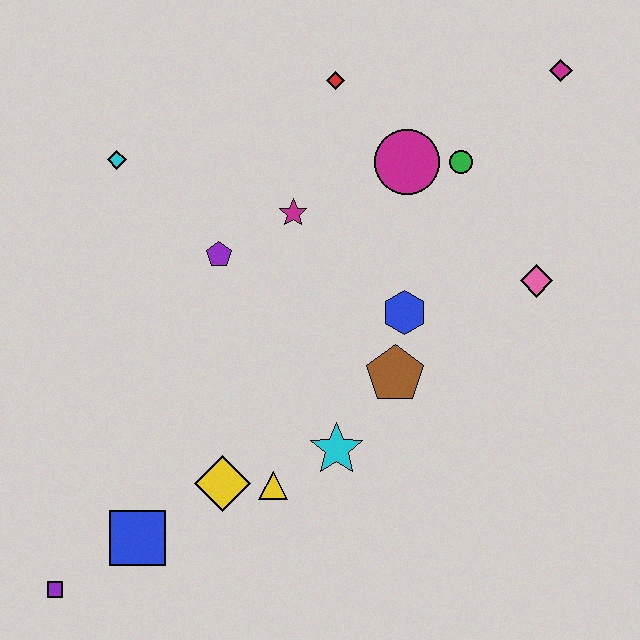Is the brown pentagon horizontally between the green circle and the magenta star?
Yes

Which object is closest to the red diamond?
The magenta circle is closest to the red diamond.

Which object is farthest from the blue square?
The magenta diamond is farthest from the blue square.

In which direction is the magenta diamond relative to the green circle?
The magenta diamond is to the right of the green circle.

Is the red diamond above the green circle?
Yes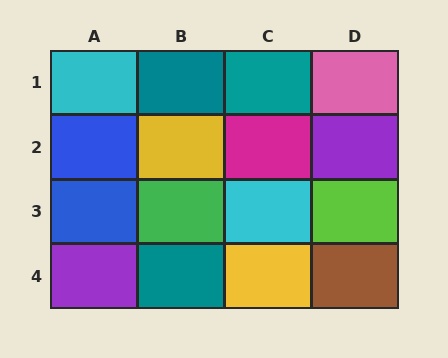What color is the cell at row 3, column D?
Lime.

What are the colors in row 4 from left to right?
Purple, teal, yellow, brown.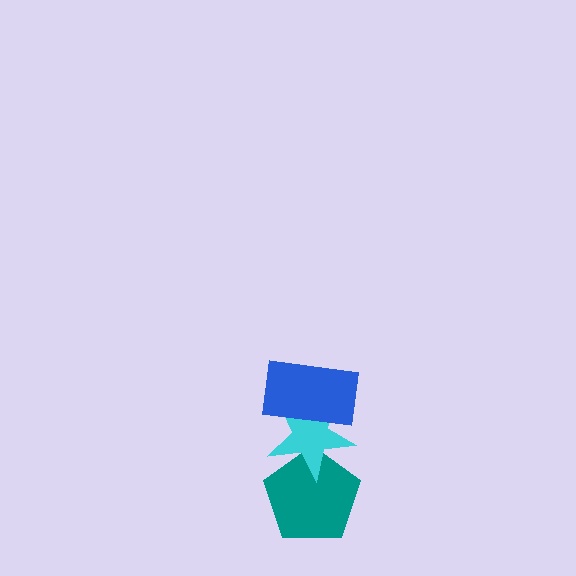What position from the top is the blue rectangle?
The blue rectangle is 1st from the top.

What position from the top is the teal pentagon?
The teal pentagon is 3rd from the top.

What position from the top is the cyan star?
The cyan star is 2nd from the top.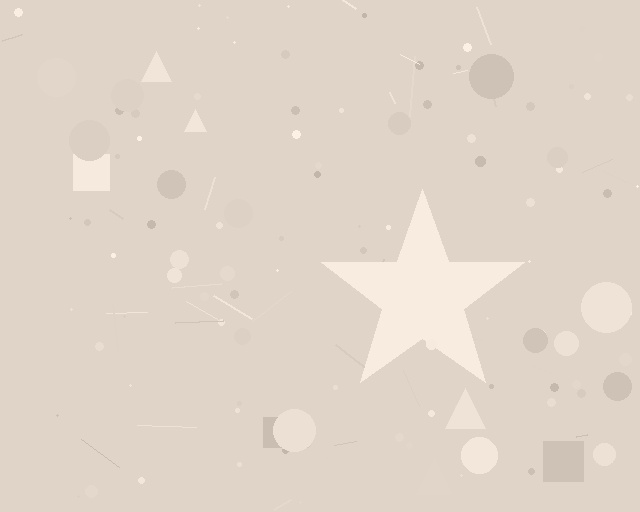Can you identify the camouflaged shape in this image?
The camouflaged shape is a star.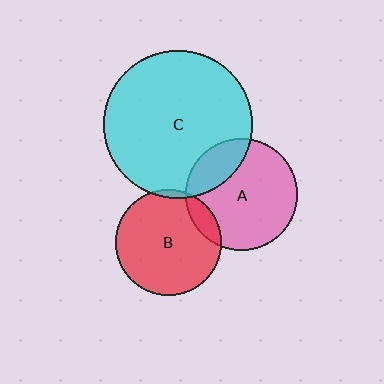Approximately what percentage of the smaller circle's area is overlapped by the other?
Approximately 5%.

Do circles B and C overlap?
Yes.